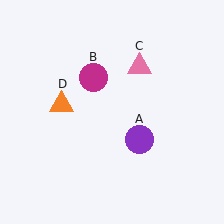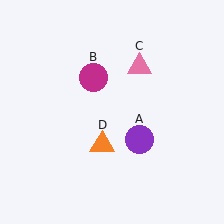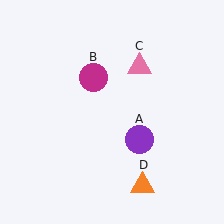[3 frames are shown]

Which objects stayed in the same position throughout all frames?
Purple circle (object A) and magenta circle (object B) and pink triangle (object C) remained stationary.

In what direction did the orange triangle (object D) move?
The orange triangle (object D) moved down and to the right.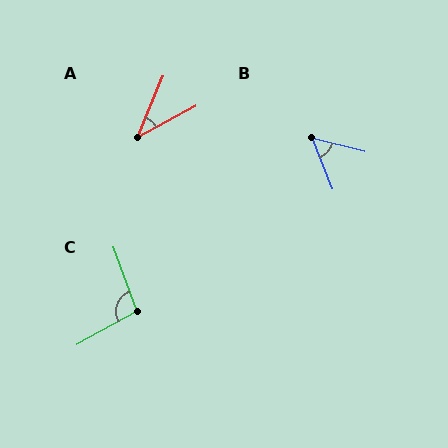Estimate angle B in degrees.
Approximately 54 degrees.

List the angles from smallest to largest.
A (39°), B (54°), C (98°).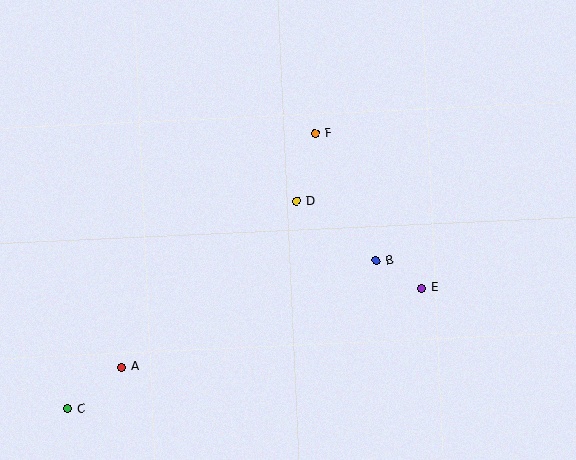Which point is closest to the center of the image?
Point D at (297, 201) is closest to the center.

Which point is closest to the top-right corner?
Point F is closest to the top-right corner.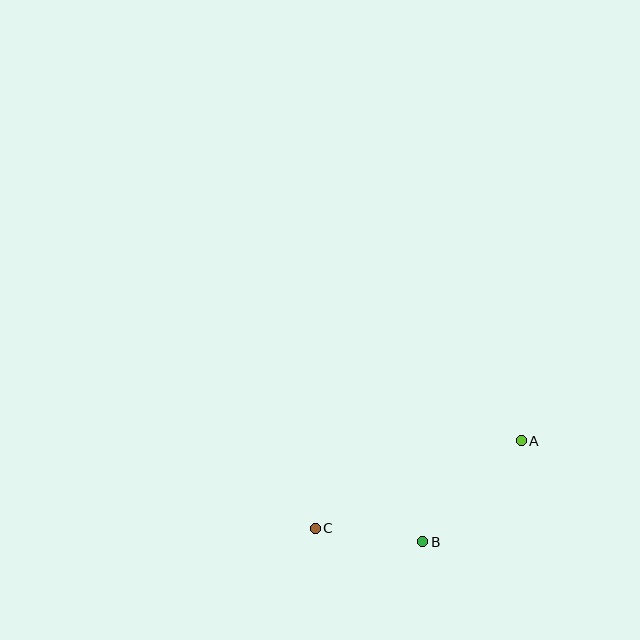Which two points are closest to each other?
Points B and C are closest to each other.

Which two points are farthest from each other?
Points A and C are farthest from each other.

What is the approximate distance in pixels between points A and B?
The distance between A and B is approximately 141 pixels.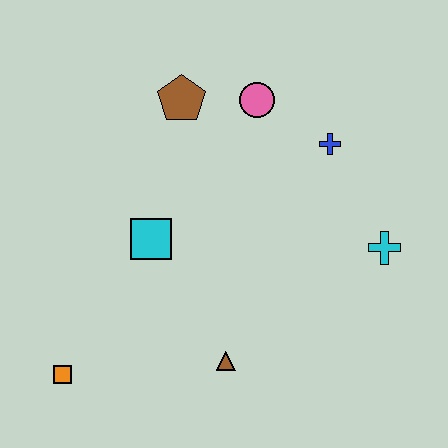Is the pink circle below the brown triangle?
No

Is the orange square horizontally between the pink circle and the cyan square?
No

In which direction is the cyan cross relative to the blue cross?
The cyan cross is below the blue cross.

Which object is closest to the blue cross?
The pink circle is closest to the blue cross.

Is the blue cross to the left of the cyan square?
No